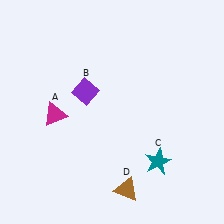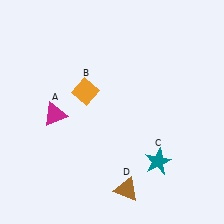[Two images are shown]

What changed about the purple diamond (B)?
In Image 1, B is purple. In Image 2, it changed to orange.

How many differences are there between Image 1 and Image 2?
There is 1 difference between the two images.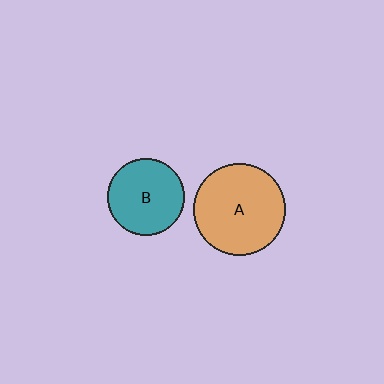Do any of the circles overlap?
No, none of the circles overlap.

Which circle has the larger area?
Circle A (orange).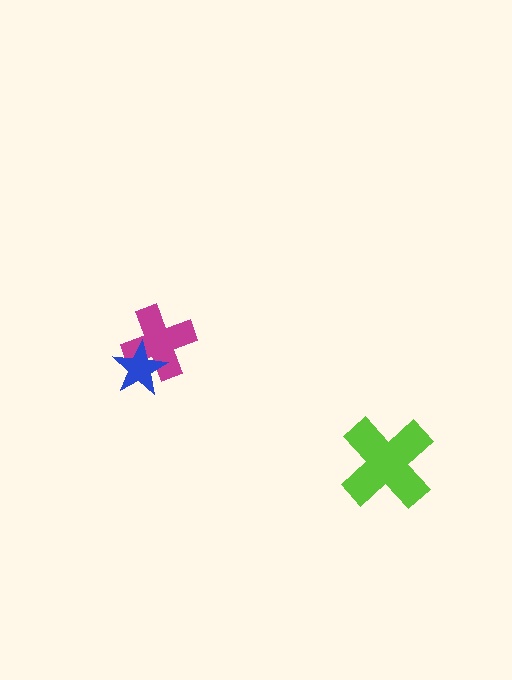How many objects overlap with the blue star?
1 object overlaps with the blue star.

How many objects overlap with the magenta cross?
1 object overlaps with the magenta cross.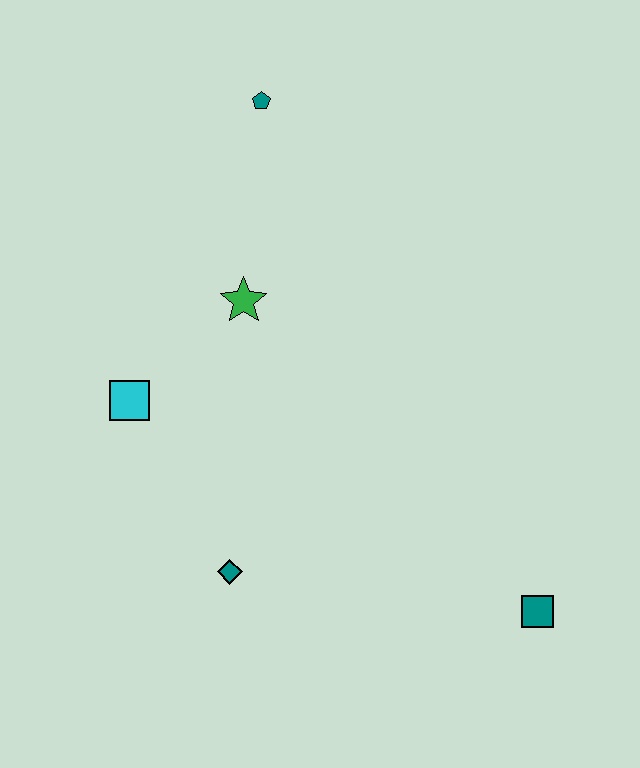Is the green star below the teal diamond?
No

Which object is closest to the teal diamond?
The cyan square is closest to the teal diamond.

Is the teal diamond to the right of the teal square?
No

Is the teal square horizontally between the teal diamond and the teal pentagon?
No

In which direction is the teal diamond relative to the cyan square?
The teal diamond is below the cyan square.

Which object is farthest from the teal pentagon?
The teal square is farthest from the teal pentagon.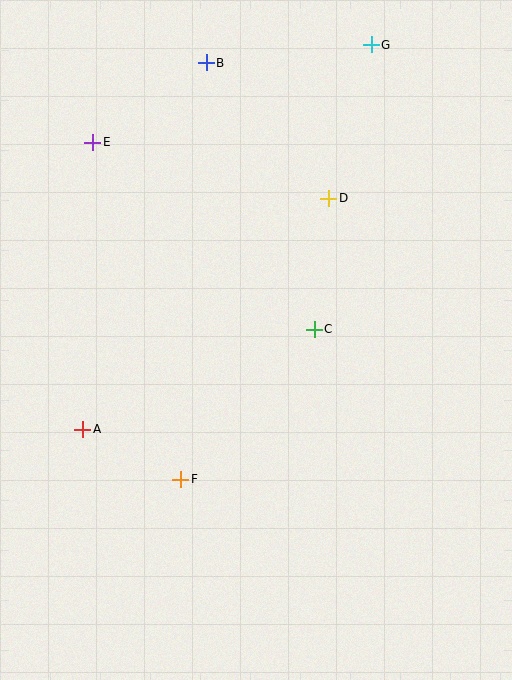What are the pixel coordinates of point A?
Point A is at (83, 429).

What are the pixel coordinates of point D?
Point D is at (329, 198).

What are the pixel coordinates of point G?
Point G is at (371, 45).